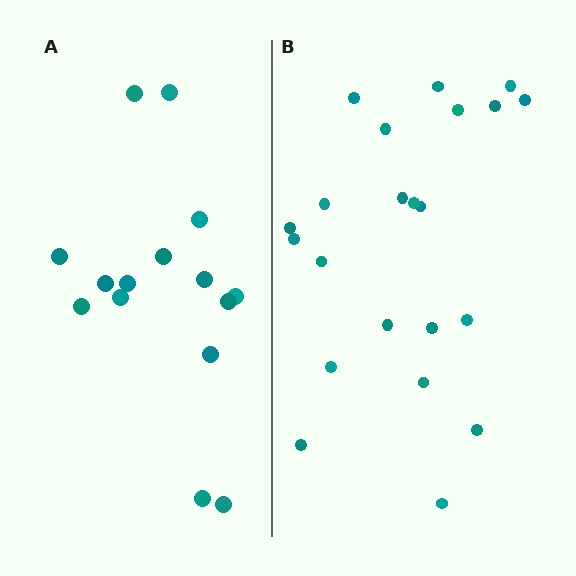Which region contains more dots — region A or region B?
Region B (the right region) has more dots.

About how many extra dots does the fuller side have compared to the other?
Region B has roughly 8 or so more dots than region A.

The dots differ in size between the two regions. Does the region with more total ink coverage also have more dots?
No. Region A has more total ink coverage because its dots are larger, but region B actually contains more individual dots. Total area can be misleading — the number of items is what matters here.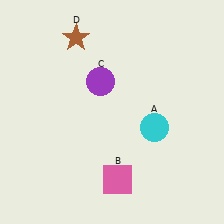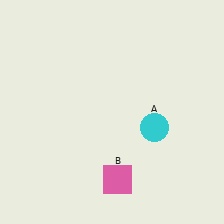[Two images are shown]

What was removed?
The brown star (D), the purple circle (C) were removed in Image 2.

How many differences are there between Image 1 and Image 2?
There are 2 differences between the two images.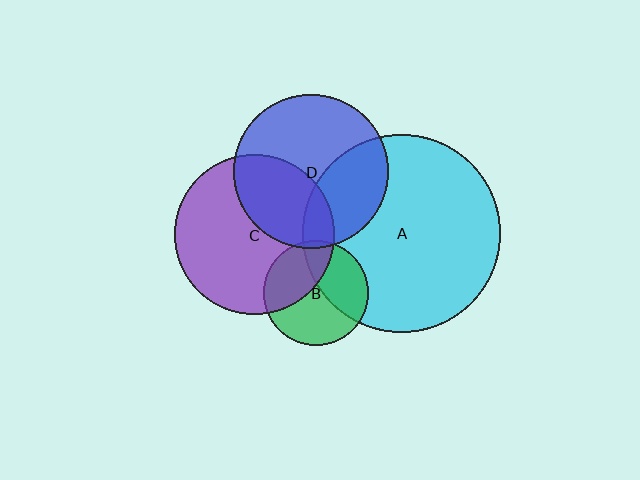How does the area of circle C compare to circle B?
Approximately 2.3 times.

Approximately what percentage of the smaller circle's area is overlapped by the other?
Approximately 5%.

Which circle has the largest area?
Circle A (cyan).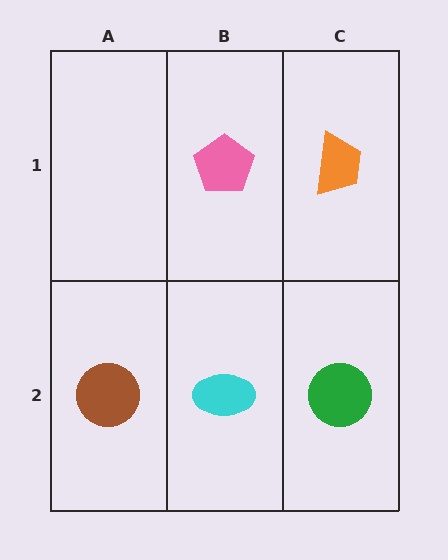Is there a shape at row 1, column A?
No, that cell is empty.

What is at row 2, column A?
A brown circle.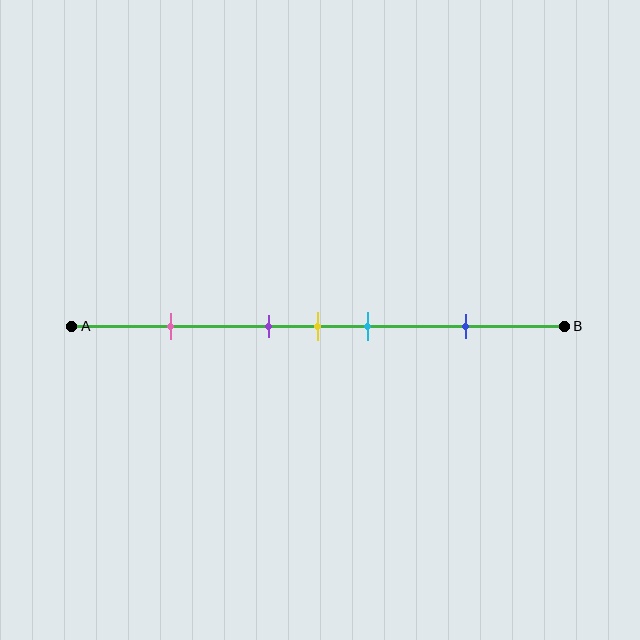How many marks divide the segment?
There are 5 marks dividing the segment.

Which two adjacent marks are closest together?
The purple and yellow marks are the closest adjacent pair.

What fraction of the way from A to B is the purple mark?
The purple mark is approximately 40% (0.4) of the way from A to B.